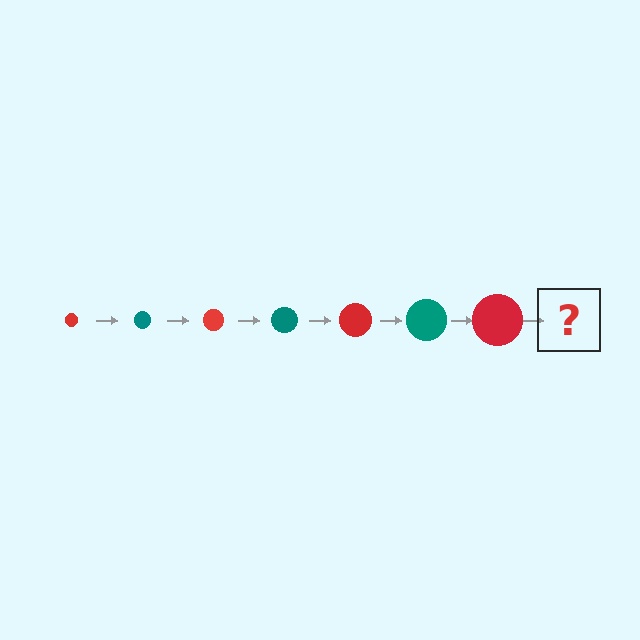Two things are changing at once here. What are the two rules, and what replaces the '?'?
The two rules are that the circle grows larger each step and the color cycles through red and teal. The '?' should be a teal circle, larger than the previous one.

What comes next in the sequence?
The next element should be a teal circle, larger than the previous one.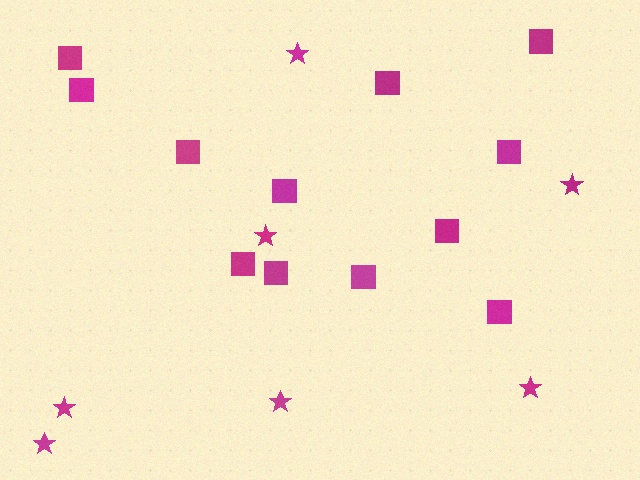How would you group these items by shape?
There are 2 groups: one group of stars (7) and one group of squares (12).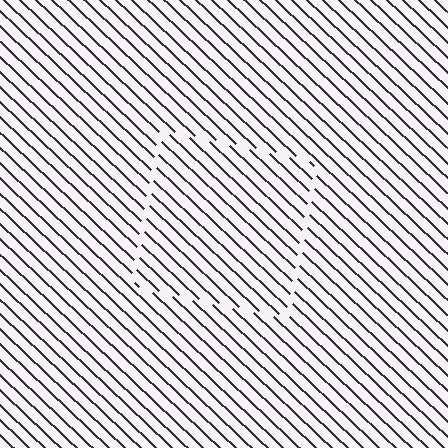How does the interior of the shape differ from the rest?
The interior of the shape contains the same grating, shifted by half a period — the contour is defined by the phase discontinuity where line-ends from the inner and outer gratings abut.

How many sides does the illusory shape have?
4 sides — the line-ends trace a square.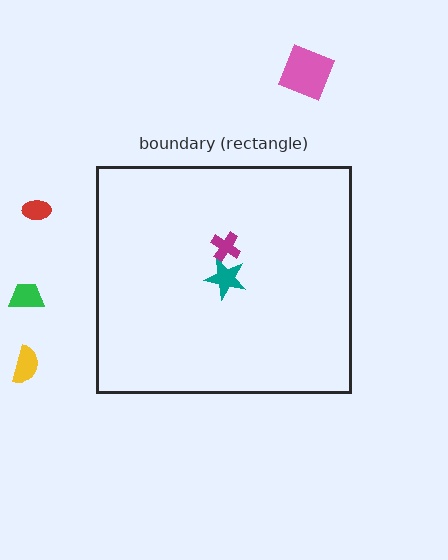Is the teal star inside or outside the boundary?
Inside.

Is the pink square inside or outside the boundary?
Outside.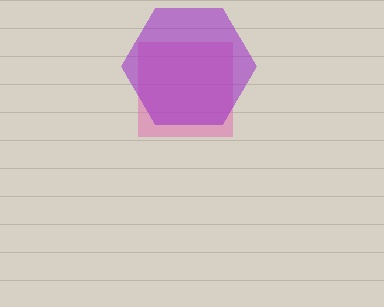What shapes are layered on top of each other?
The layered shapes are: a pink square, a purple hexagon.